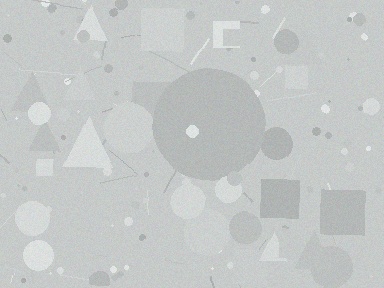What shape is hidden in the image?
A circle is hidden in the image.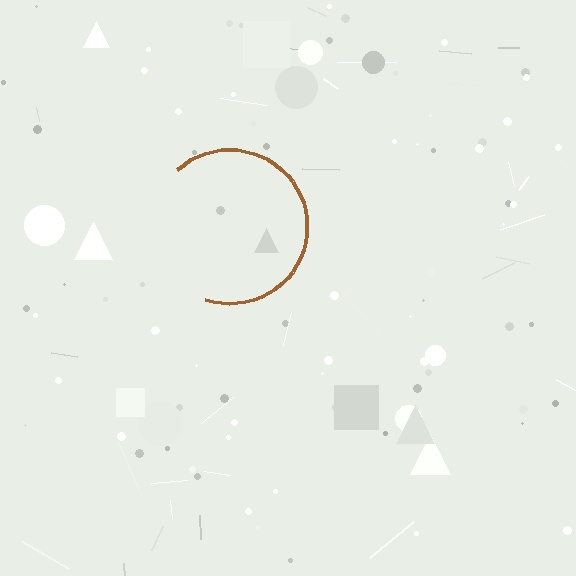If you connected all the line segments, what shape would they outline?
They would outline a circle.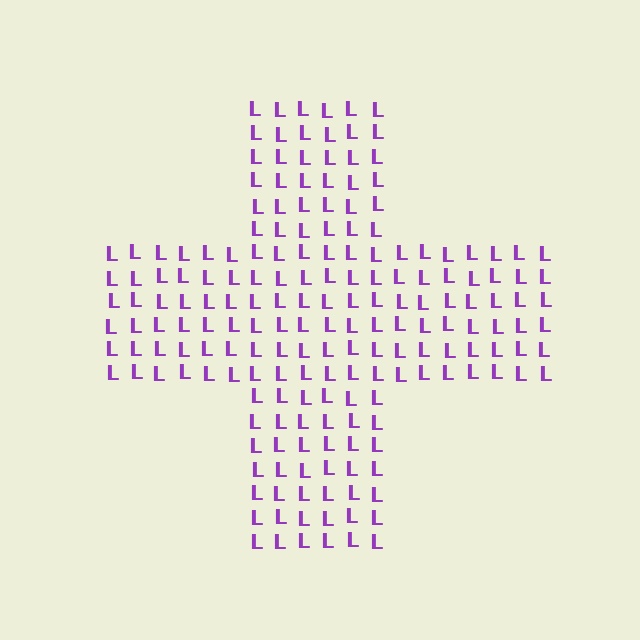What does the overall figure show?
The overall figure shows a cross.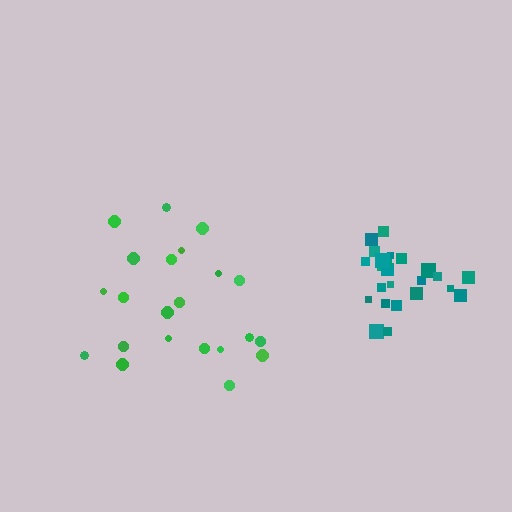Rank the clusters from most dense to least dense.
teal, green.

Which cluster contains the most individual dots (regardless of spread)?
Teal (24).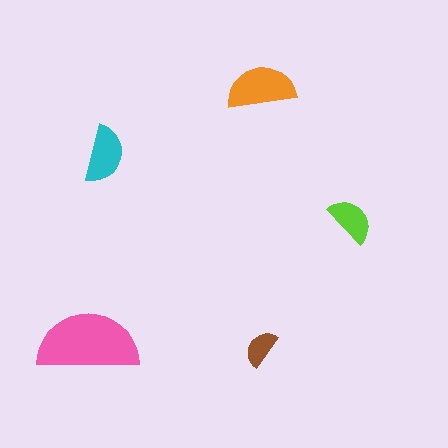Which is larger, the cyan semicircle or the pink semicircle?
The pink one.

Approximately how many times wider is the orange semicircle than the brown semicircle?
About 2 times wider.